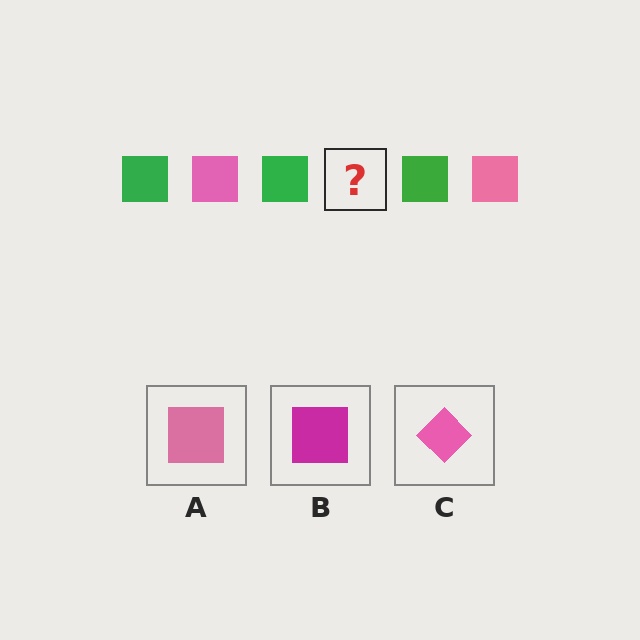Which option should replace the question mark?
Option A.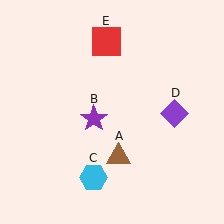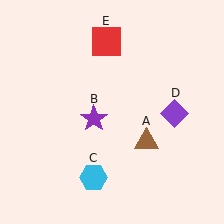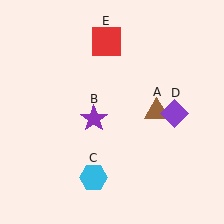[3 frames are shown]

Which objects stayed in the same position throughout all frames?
Purple star (object B) and cyan hexagon (object C) and purple diamond (object D) and red square (object E) remained stationary.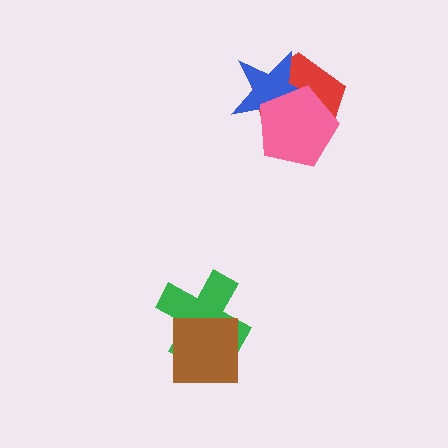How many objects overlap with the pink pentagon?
2 objects overlap with the pink pentagon.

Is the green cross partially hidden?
Yes, it is partially covered by another shape.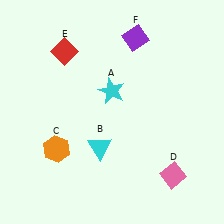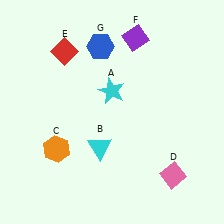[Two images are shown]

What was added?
A blue hexagon (G) was added in Image 2.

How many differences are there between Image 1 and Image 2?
There is 1 difference between the two images.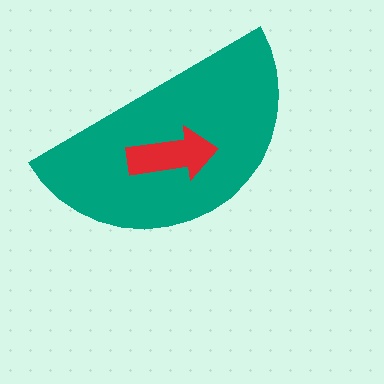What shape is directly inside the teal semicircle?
The red arrow.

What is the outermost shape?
The teal semicircle.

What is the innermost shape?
The red arrow.